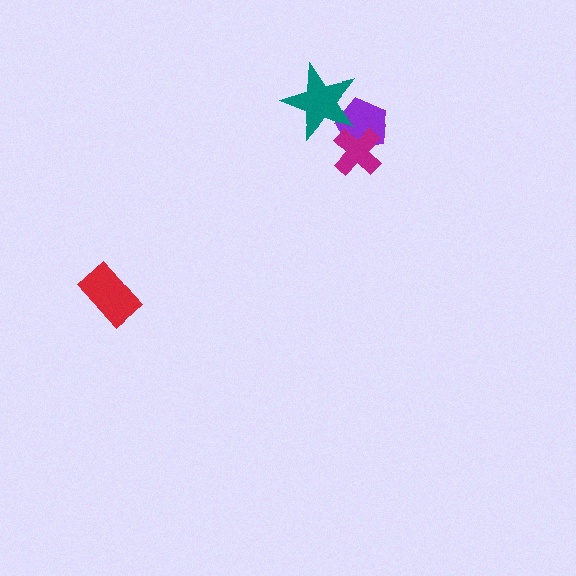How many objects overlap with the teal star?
1 object overlaps with the teal star.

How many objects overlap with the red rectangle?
0 objects overlap with the red rectangle.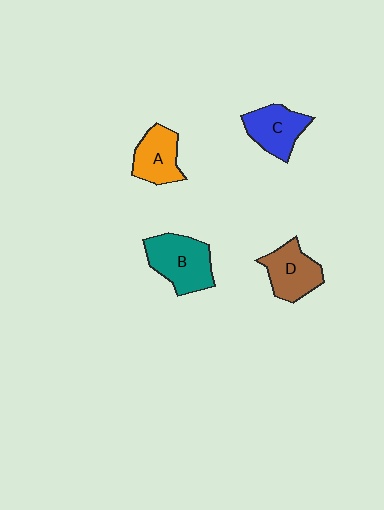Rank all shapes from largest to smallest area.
From largest to smallest: B (teal), D (brown), C (blue), A (orange).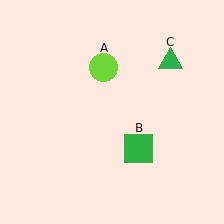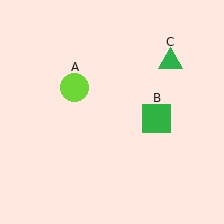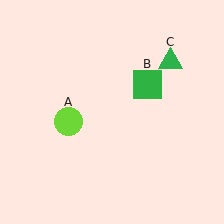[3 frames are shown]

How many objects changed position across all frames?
2 objects changed position: lime circle (object A), green square (object B).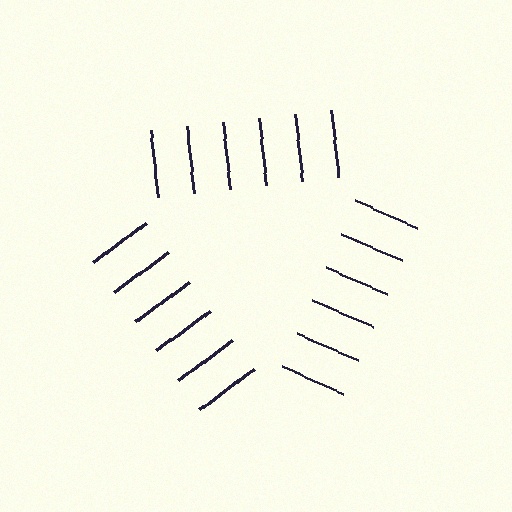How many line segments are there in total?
18 — 6 along each of the 3 edges.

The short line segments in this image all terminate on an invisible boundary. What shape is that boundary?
An illusory triangle — the line segments terminate on its edges but no continuous stroke is drawn.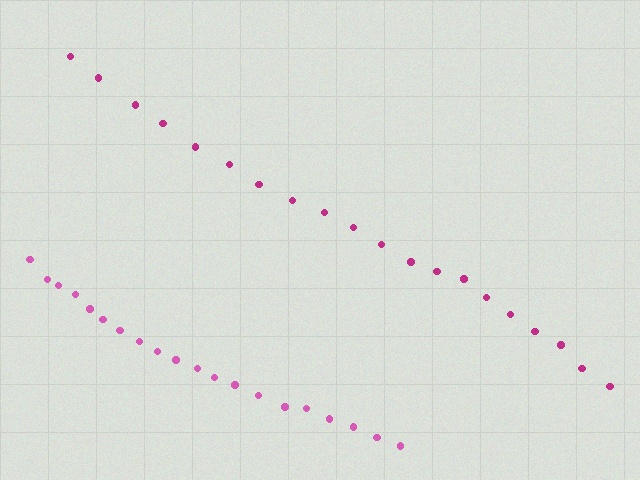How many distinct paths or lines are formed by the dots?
There are 2 distinct paths.